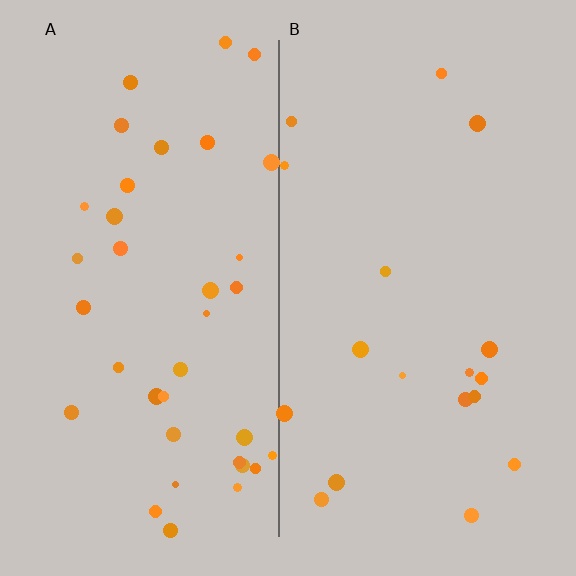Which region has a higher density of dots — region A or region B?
A (the left).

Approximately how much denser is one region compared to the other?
Approximately 1.9× — region A over region B.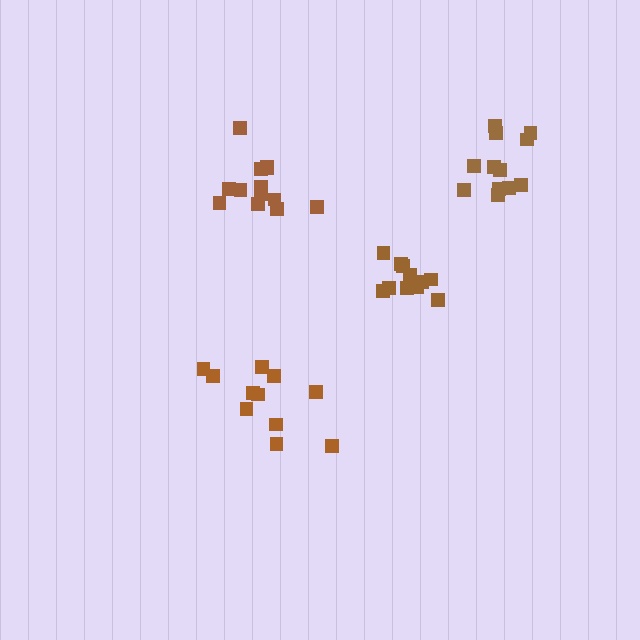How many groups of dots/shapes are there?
There are 4 groups.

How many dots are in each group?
Group 1: 11 dots, Group 2: 13 dots, Group 3: 11 dots, Group 4: 12 dots (47 total).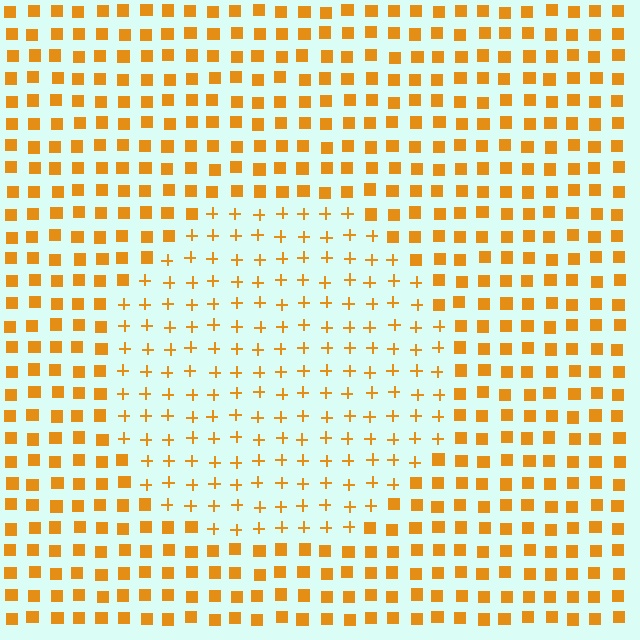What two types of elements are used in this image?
The image uses plus signs inside the circle region and squares outside it.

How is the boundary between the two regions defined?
The boundary is defined by a change in element shape: plus signs inside vs. squares outside. All elements share the same color and spacing.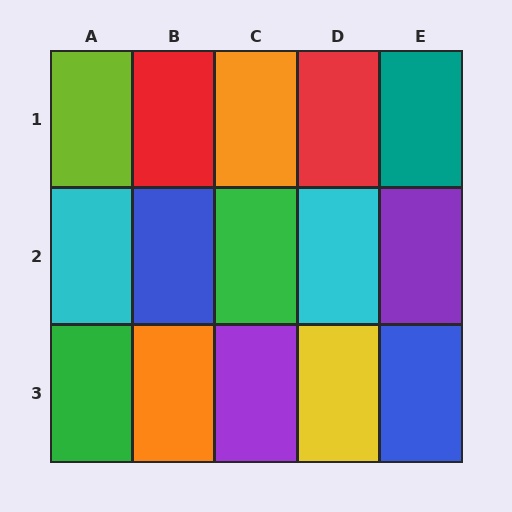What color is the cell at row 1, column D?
Red.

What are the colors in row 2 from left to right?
Cyan, blue, green, cyan, purple.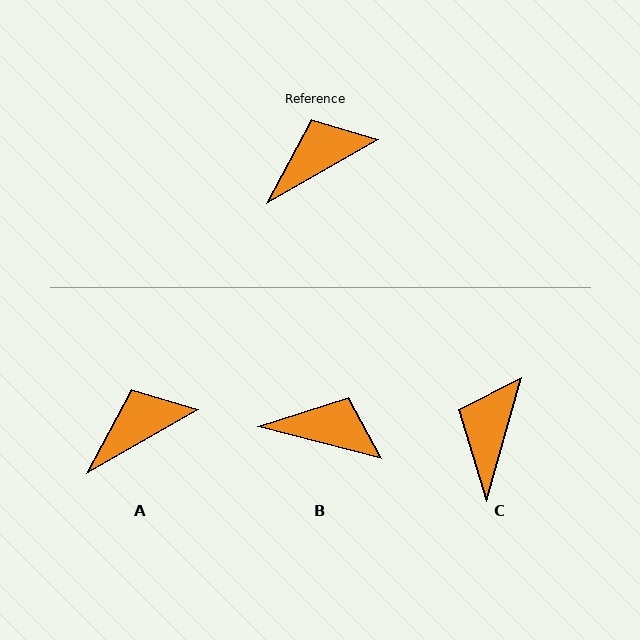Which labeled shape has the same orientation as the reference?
A.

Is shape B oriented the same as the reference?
No, it is off by about 45 degrees.